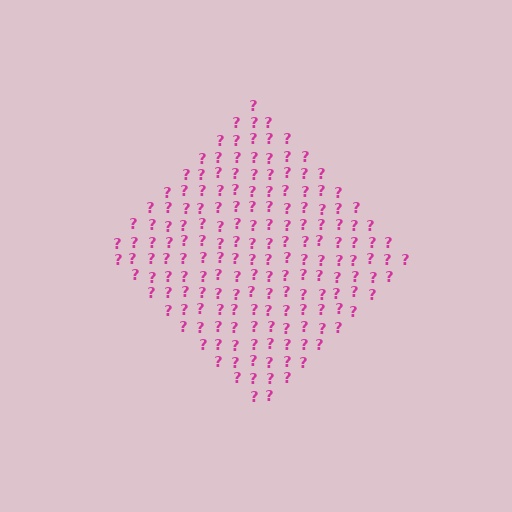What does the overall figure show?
The overall figure shows a diamond.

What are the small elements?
The small elements are question marks.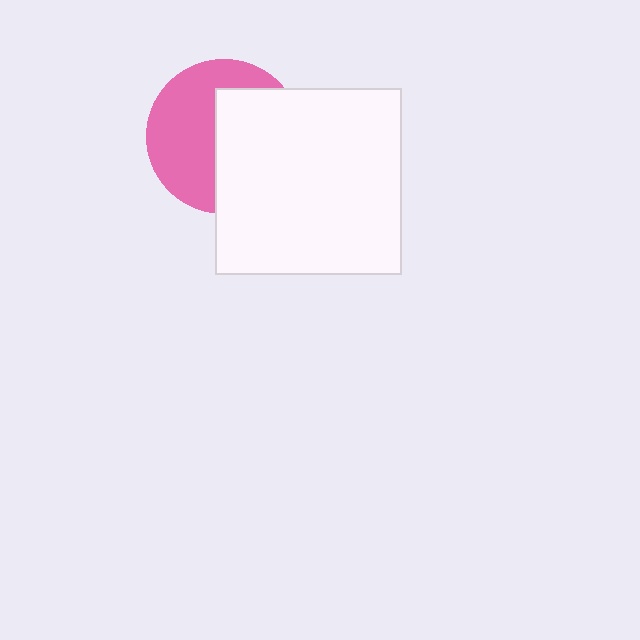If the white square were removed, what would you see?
You would see the complete pink circle.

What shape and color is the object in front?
The object in front is a white square.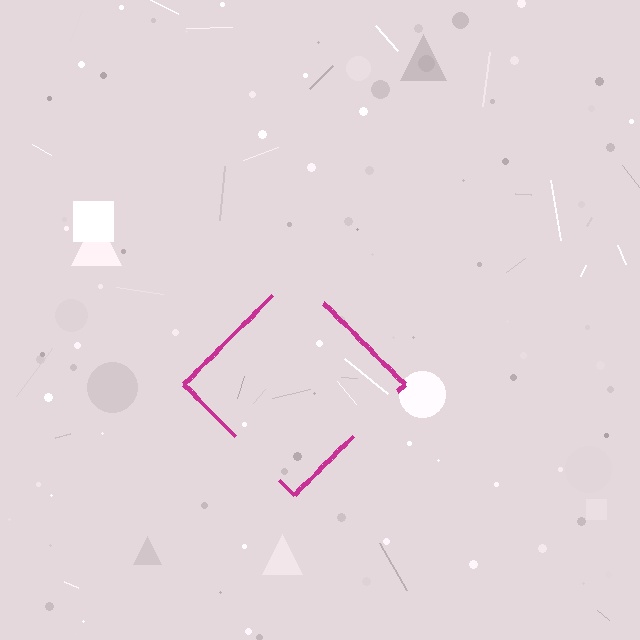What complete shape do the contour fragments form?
The contour fragments form a diamond.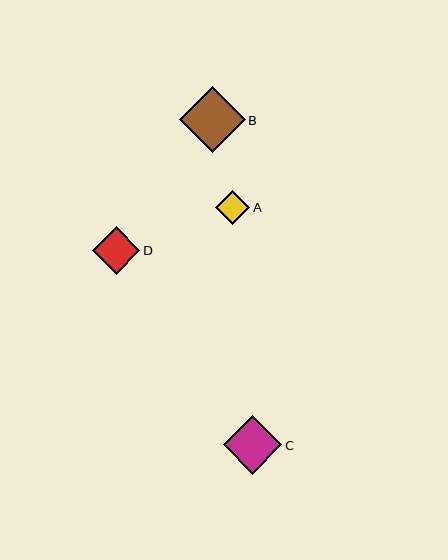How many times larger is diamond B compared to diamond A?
Diamond B is approximately 1.9 times the size of diamond A.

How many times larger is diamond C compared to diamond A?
Diamond C is approximately 1.7 times the size of diamond A.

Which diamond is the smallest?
Diamond A is the smallest with a size of approximately 34 pixels.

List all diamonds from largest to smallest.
From largest to smallest: B, C, D, A.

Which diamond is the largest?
Diamond B is the largest with a size of approximately 65 pixels.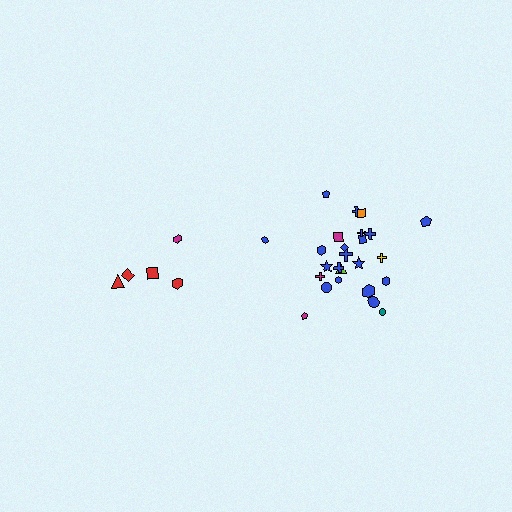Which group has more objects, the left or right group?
The right group.